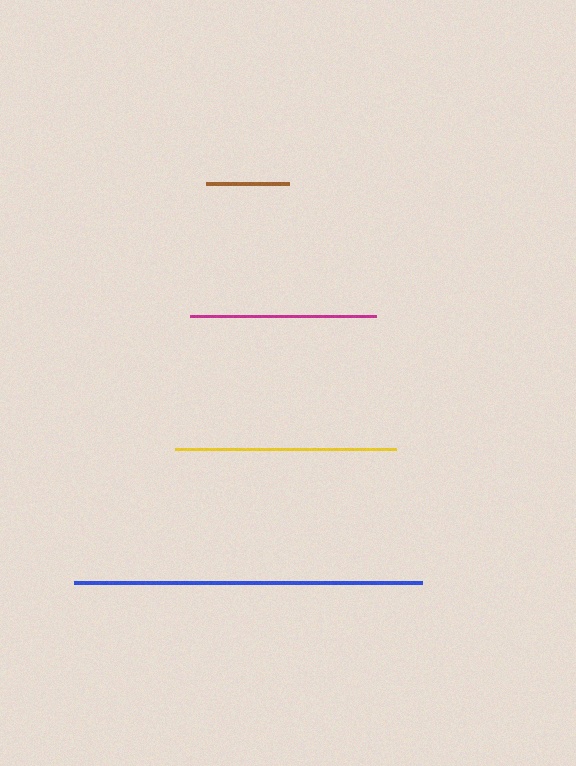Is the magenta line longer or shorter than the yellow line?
The yellow line is longer than the magenta line.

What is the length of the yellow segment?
The yellow segment is approximately 221 pixels long.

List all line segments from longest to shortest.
From longest to shortest: blue, yellow, magenta, brown.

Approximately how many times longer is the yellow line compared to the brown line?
The yellow line is approximately 2.7 times the length of the brown line.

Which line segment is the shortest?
The brown line is the shortest at approximately 83 pixels.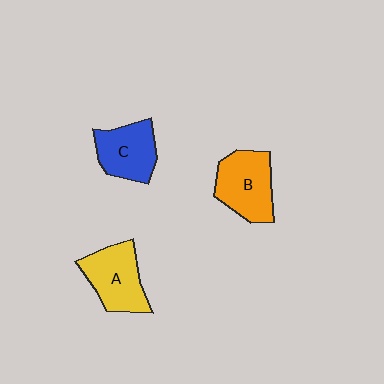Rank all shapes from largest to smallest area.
From largest to smallest: B (orange), A (yellow), C (blue).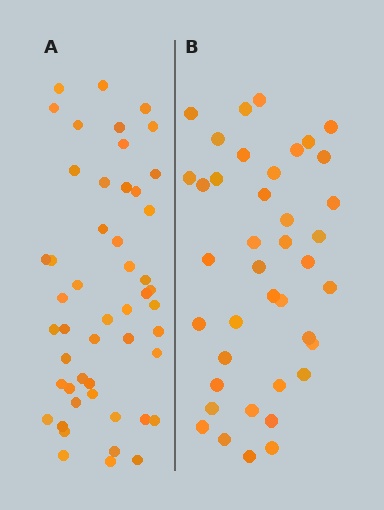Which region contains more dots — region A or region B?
Region A (the left region) has more dots.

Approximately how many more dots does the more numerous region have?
Region A has roughly 10 or so more dots than region B.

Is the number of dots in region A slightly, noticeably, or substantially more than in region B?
Region A has noticeably more, but not dramatically so. The ratio is roughly 1.2 to 1.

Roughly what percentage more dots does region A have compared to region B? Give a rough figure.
About 25% more.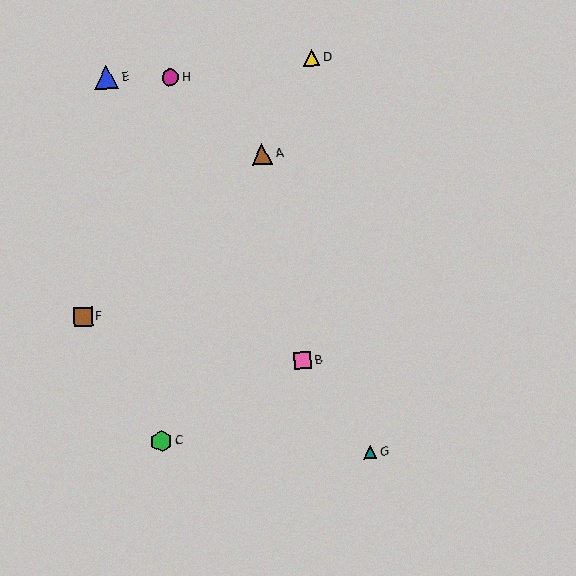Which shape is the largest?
The blue triangle (labeled E) is the largest.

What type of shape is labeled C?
Shape C is a green hexagon.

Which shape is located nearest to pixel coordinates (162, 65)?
The magenta circle (labeled H) at (170, 77) is nearest to that location.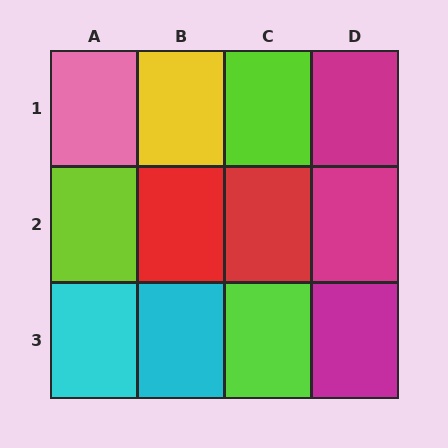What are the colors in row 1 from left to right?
Pink, yellow, lime, magenta.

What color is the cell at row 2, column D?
Magenta.